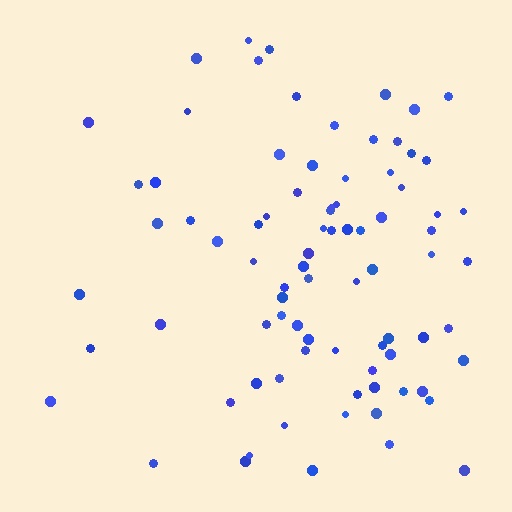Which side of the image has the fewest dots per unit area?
The left.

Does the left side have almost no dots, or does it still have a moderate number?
Still a moderate number, just noticeably fewer than the right.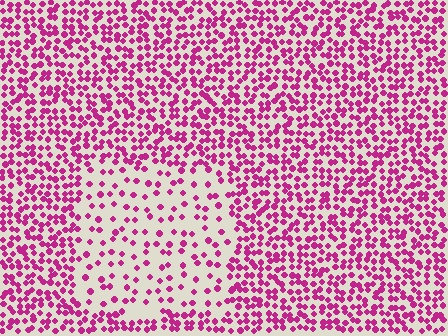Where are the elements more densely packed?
The elements are more densely packed outside the rectangle boundary.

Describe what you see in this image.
The image contains small magenta elements arranged at two different densities. A rectangle-shaped region is visible where the elements are less densely packed than the surrounding area.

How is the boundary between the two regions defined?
The boundary is defined by a change in element density (approximately 2.4x ratio). All elements are the same color, size, and shape.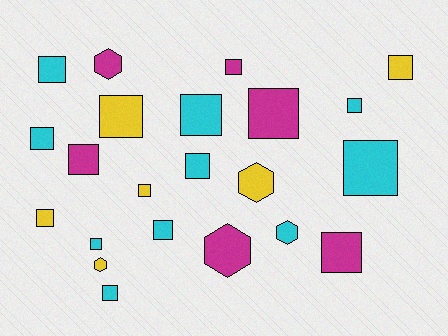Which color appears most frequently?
Cyan, with 10 objects.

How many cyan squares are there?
There are 9 cyan squares.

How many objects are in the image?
There are 22 objects.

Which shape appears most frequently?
Square, with 17 objects.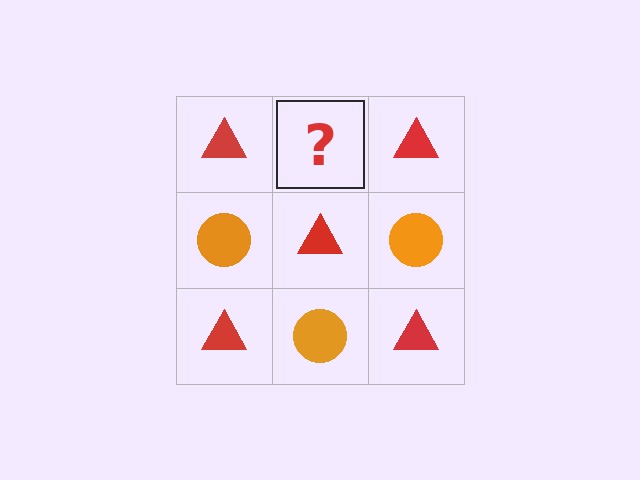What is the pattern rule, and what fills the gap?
The rule is that it alternates red triangle and orange circle in a checkerboard pattern. The gap should be filled with an orange circle.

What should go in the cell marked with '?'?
The missing cell should contain an orange circle.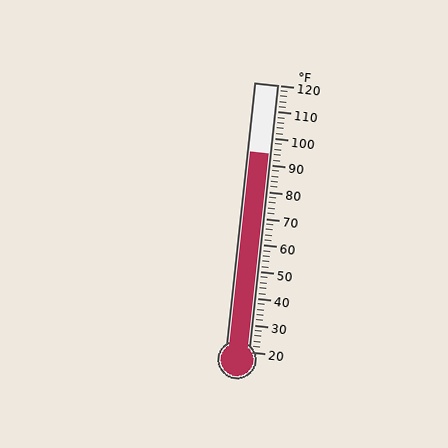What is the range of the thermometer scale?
The thermometer scale ranges from 20°F to 120°F.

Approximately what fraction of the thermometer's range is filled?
The thermometer is filled to approximately 75% of its range.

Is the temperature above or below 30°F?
The temperature is above 30°F.